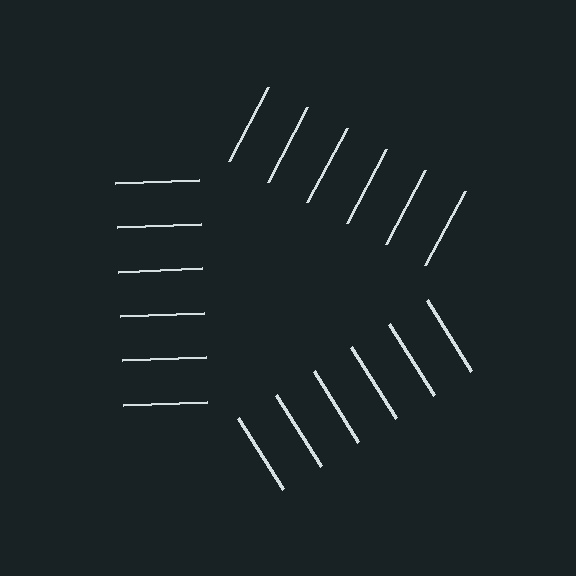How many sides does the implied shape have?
3 sides — the line-ends trace a triangle.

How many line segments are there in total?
18 — 6 along each of the 3 edges.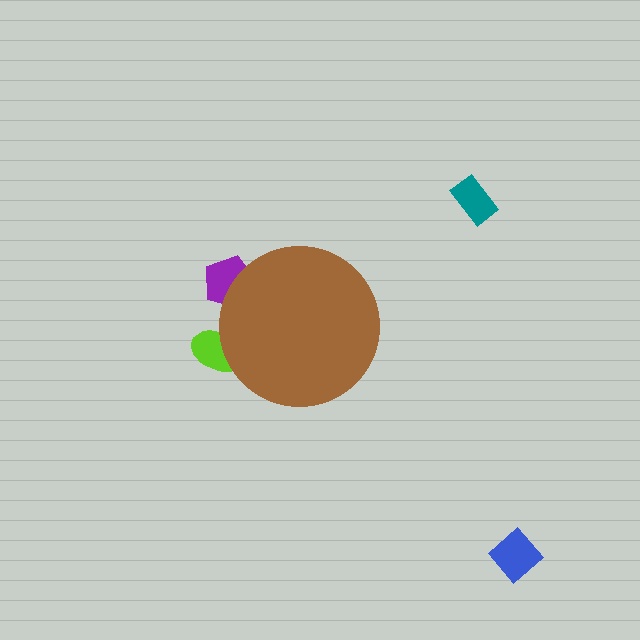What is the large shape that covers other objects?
A brown circle.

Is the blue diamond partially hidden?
No, the blue diamond is fully visible.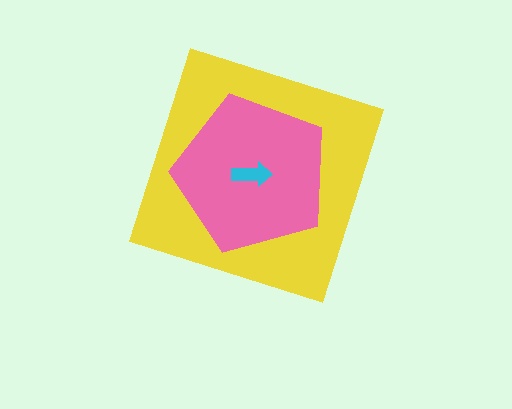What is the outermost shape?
The yellow diamond.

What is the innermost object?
The cyan arrow.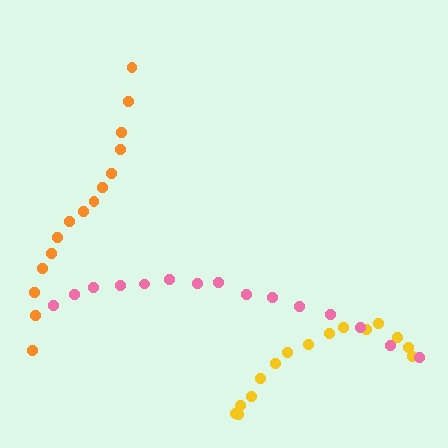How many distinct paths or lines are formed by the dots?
There are 3 distinct paths.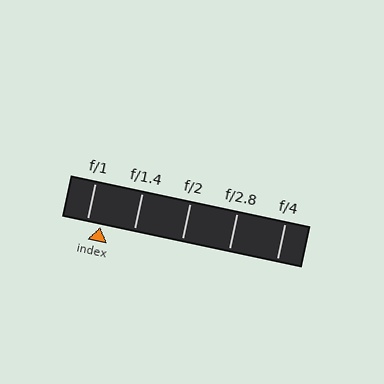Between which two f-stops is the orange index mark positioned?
The index mark is between f/1 and f/1.4.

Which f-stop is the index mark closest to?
The index mark is closest to f/1.